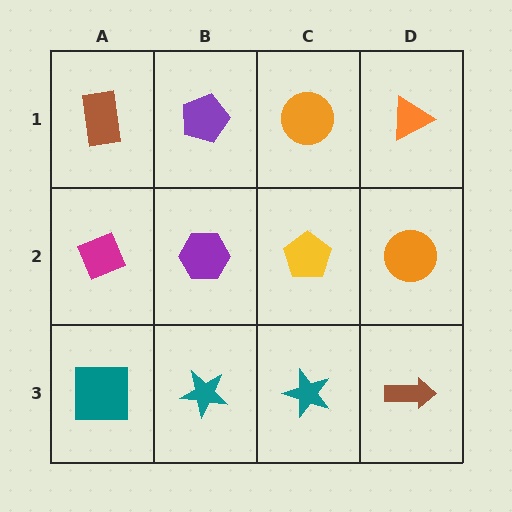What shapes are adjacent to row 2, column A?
A brown rectangle (row 1, column A), a teal square (row 3, column A), a purple hexagon (row 2, column B).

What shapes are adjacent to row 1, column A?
A magenta diamond (row 2, column A), a purple pentagon (row 1, column B).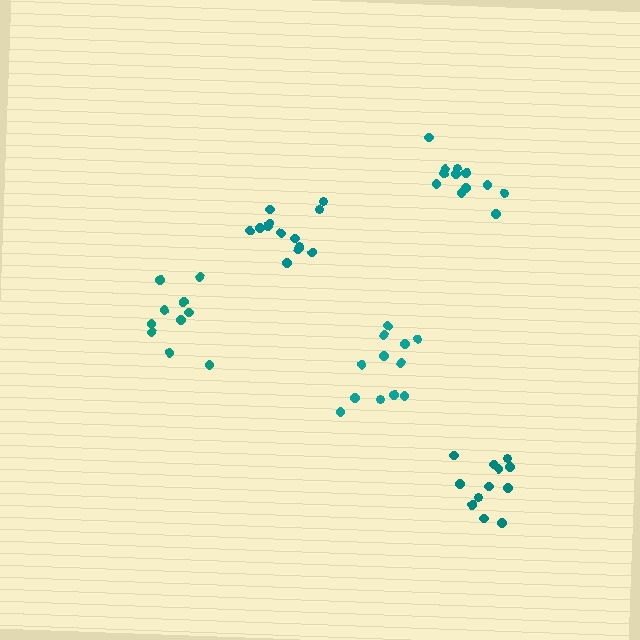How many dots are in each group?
Group 1: 12 dots, Group 2: 12 dots, Group 3: 10 dots, Group 4: 13 dots, Group 5: 12 dots (59 total).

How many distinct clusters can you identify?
There are 5 distinct clusters.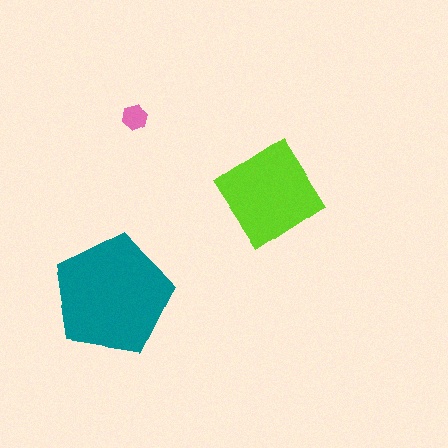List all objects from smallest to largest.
The pink hexagon, the lime diamond, the teal pentagon.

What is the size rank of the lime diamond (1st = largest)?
2nd.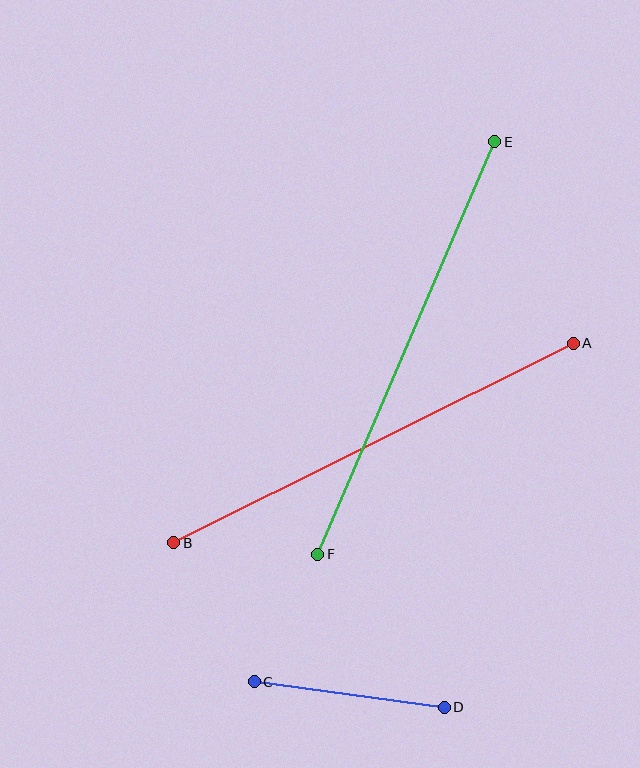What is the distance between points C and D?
The distance is approximately 191 pixels.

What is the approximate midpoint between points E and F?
The midpoint is at approximately (406, 348) pixels.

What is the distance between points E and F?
The distance is approximately 449 pixels.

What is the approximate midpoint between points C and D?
The midpoint is at approximately (349, 694) pixels.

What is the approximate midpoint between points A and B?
The midpoint is at approximately (373, 443) pixels.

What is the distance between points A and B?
The distance is approximately 447 pixels.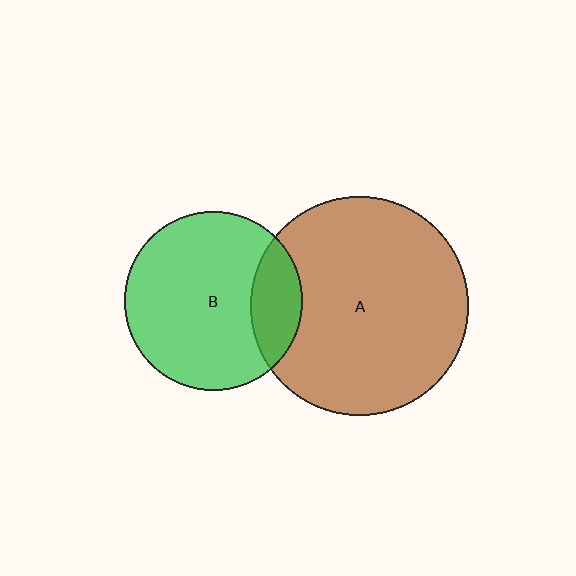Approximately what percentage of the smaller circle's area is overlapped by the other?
Approximately 20%.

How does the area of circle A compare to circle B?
Approximately 1.5 times.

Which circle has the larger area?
Circle A (brown).